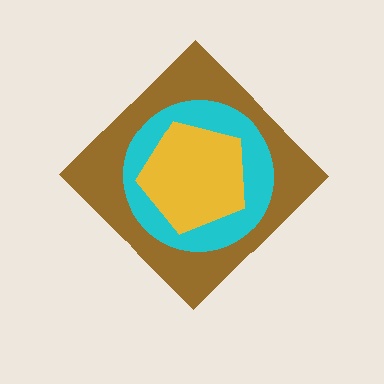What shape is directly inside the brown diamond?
The cyan circle.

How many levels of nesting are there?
3.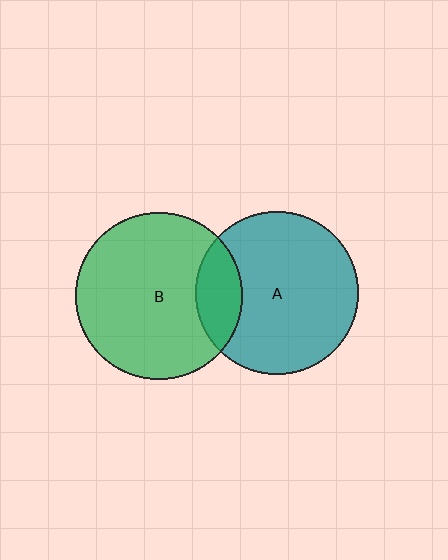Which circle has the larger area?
Circle B (green).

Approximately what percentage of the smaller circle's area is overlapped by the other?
Approximately 20%.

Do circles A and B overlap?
Yes.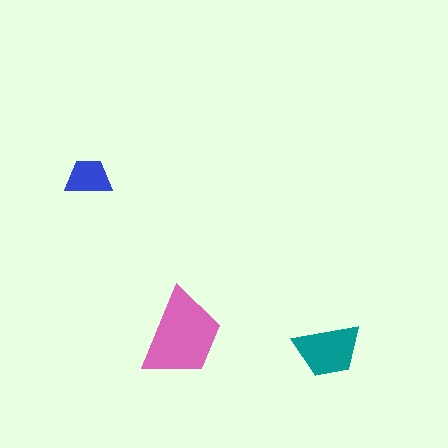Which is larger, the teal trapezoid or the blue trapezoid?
The teal one.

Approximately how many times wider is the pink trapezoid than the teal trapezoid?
About 1.5 times wider.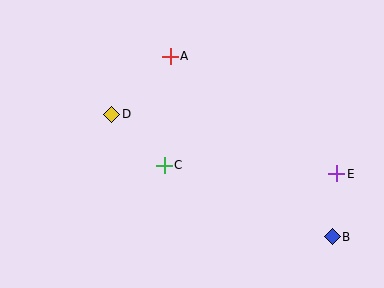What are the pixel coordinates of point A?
Point A is at (170, 56).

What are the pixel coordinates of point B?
Point B is at (332, 237).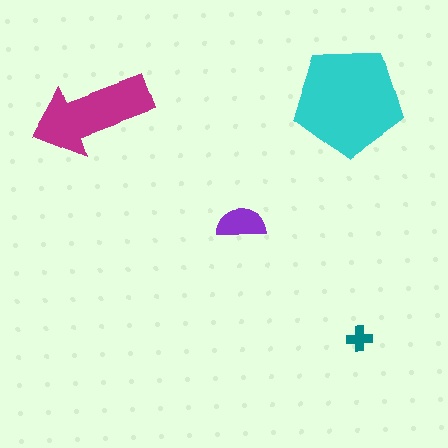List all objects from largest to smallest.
The cyan pentagon, the magenta arrow, the purple semicircle, the teal cross.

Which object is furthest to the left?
The magenta arrow is leftmost.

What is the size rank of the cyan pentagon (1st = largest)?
1st.